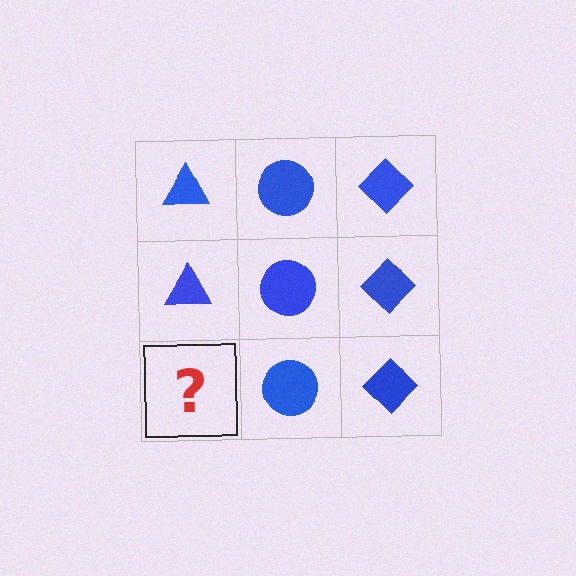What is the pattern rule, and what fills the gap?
The rule is that each column has a consistent shape. The gap should be filled with a blue triangle.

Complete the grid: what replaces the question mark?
The question mark should be replaced with a blue triangle.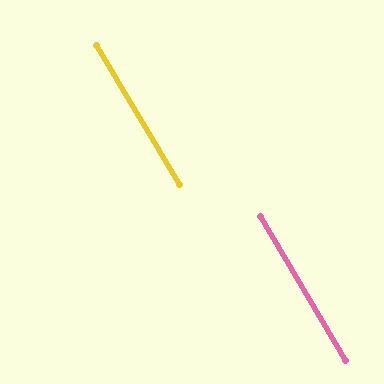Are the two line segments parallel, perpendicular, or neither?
Parallel — their directions differ by only 0.8°.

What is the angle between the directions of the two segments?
Approximately 1 degree.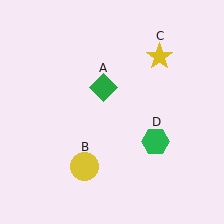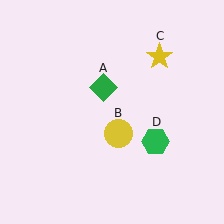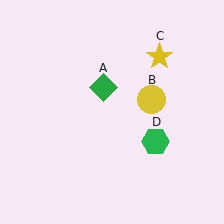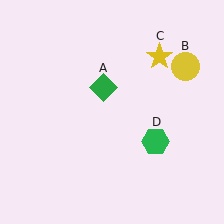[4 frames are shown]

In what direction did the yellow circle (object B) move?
The yellow circle (object B) moved up and to the right.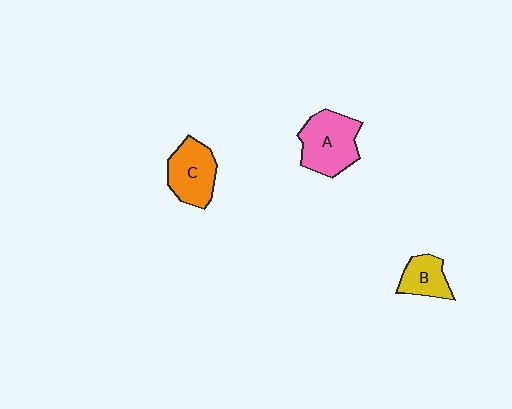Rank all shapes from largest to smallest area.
From largest to smallest: A (pink), C (orange), B (yellow).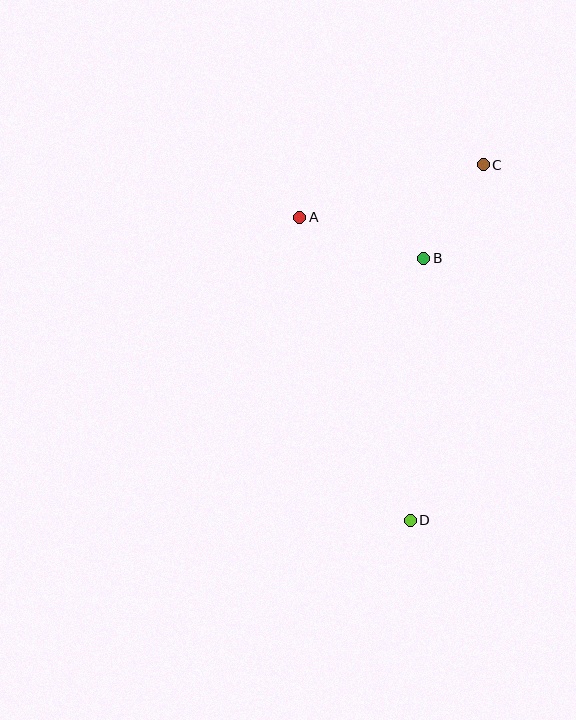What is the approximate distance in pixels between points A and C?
The distance between A and C is approximately 191 pixels.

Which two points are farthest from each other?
Points C and D are farthest from each other.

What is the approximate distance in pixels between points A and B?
The distance between A and B is approximately 130 pixels.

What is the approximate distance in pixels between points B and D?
The distance between B and D is approximately 263 pixels.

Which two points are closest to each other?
Points B and C are closest to each other.